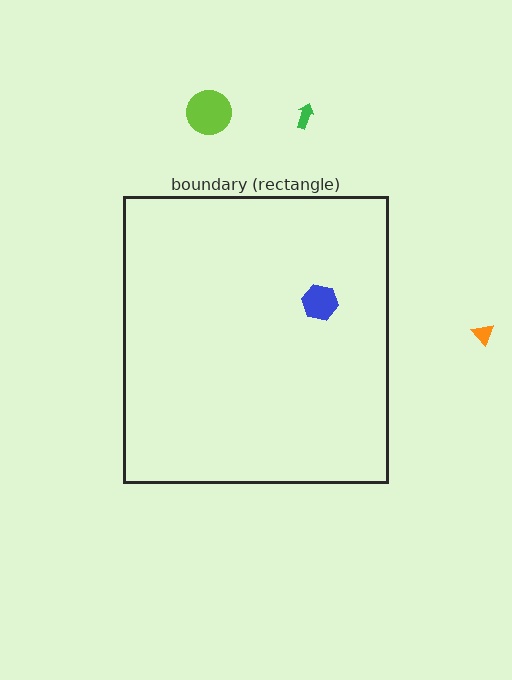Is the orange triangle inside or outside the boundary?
Outside.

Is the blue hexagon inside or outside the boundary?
Inside.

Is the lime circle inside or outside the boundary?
Outside.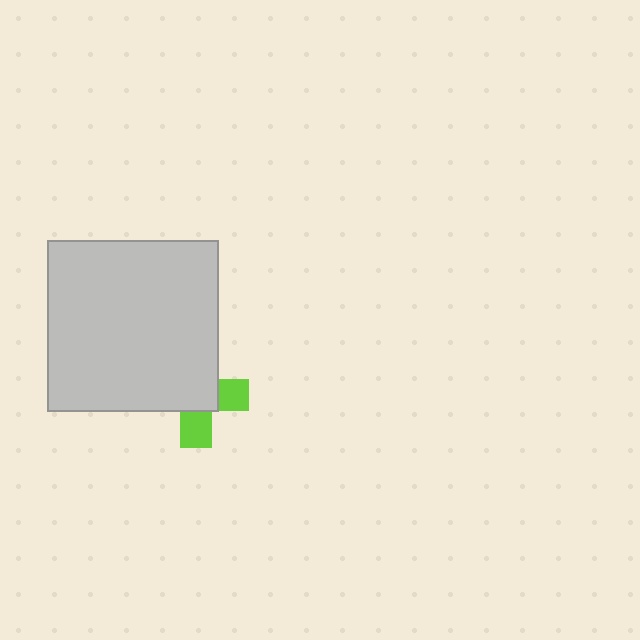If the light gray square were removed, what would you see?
You would see the complete lime cross.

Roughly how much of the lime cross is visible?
A small part of it is visible (roughly 37%).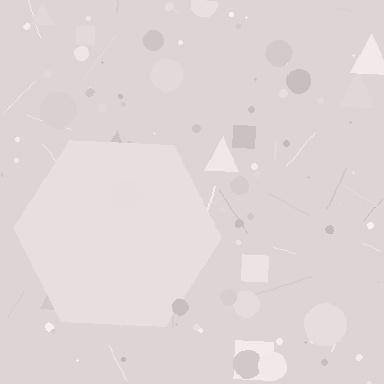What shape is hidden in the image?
A hexagon is hidden in the image.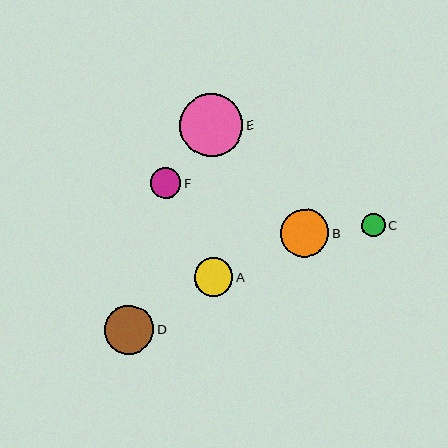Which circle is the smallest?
Circle C is the smallest with a size of approximately 24 pixels.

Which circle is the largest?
Circle E is the largest with a size of approximately 63 pixels.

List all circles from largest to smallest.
From largest to smallest: E, D, B, A, F, C.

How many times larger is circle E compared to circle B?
Circle E is approximately 1.3 times the size of circle B.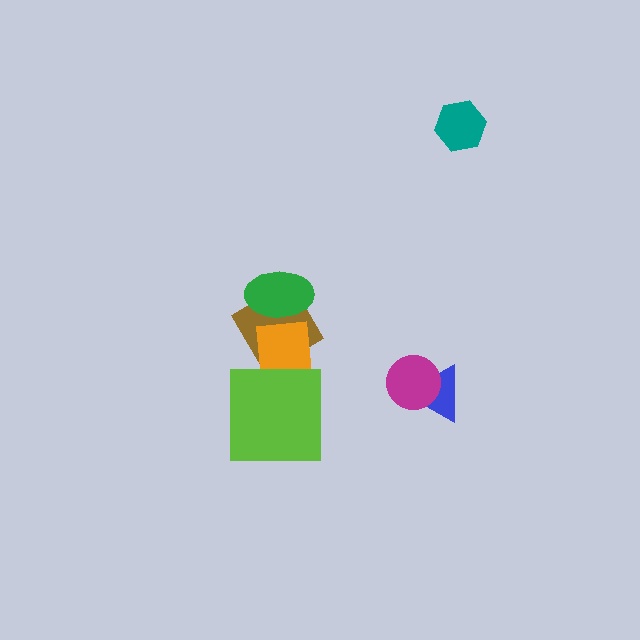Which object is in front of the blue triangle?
The magenta circle is in front of the blue triangle.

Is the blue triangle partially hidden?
Yes, it is partially covered by another shape.